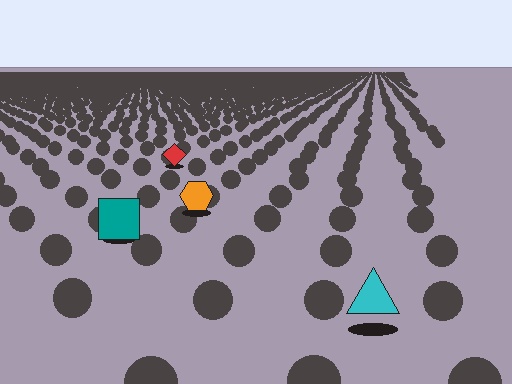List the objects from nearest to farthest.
From nearest to farthest: the cyan triangle, the teal square, the orange hexagon, the red diamond.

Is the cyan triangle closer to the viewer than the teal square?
Yes. The cyan triangle is closer — you can tell from the texture gradient: the ground texture is coarser near it.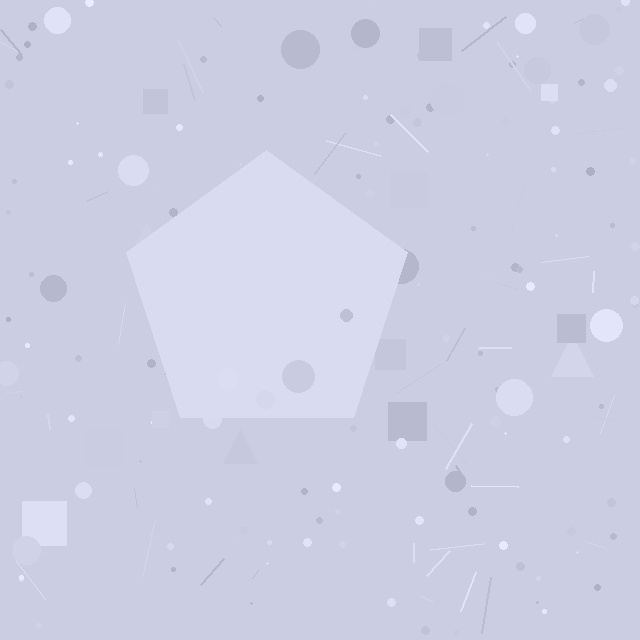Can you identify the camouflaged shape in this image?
The camouflaged shape is a pentagon.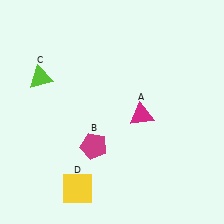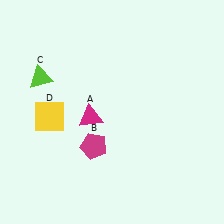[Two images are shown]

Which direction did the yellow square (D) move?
The yellow square (D) moved up.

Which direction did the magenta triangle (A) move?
The magenta triangle (A) moved left.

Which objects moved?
The objects that moved are: the magenta triangle (A), the yellow square (D).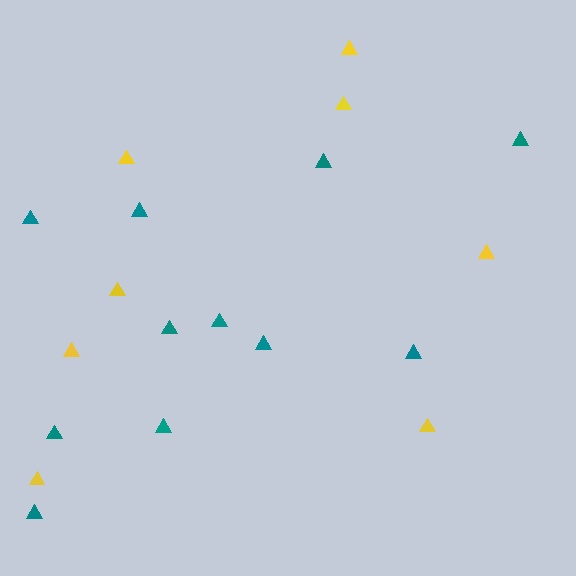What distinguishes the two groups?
There are 2 groups: one group of yellow triangles (8) and one group of teal triangles (11).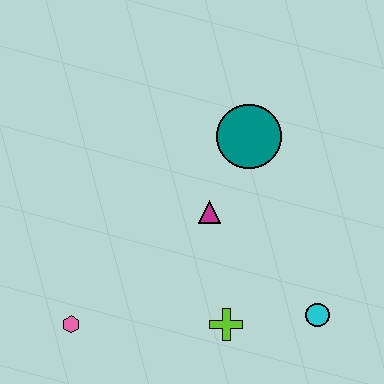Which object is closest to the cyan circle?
The lime cross is closest to the cyan circle.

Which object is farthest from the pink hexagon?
The teal circle is farthest from the pink hexagon.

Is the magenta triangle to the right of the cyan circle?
No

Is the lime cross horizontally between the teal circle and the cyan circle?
No